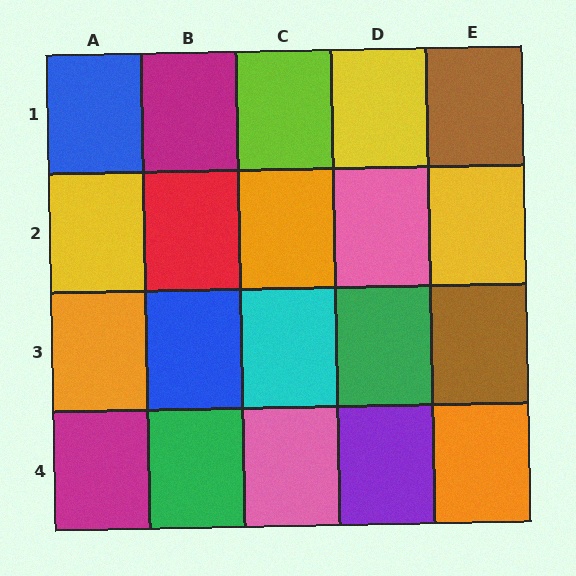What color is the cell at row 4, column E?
Orange.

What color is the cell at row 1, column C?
Lime.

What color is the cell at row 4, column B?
Green.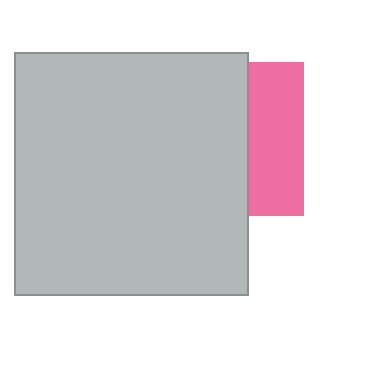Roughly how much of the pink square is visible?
A small part of it is visible (roughly 35%).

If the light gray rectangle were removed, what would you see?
You would see the complete pink square.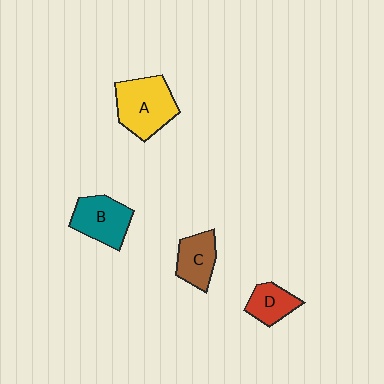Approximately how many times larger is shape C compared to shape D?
Approximately 1.2 times.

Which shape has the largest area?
Shape A (yellow).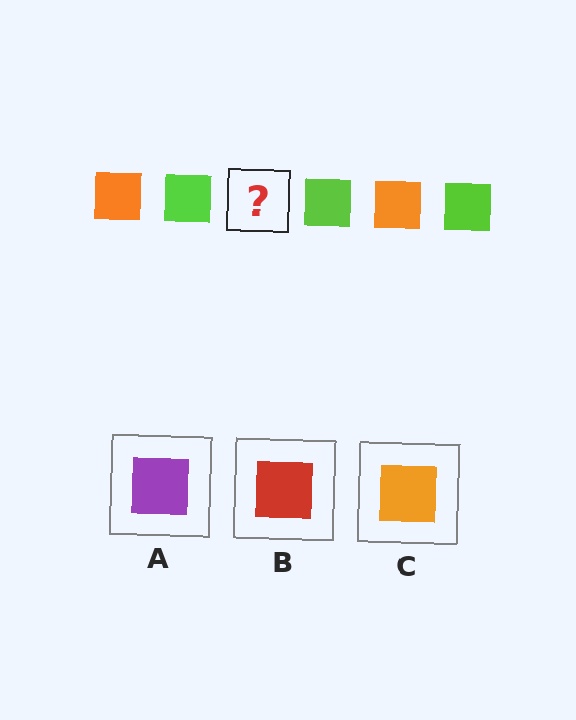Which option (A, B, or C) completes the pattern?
C.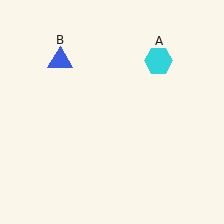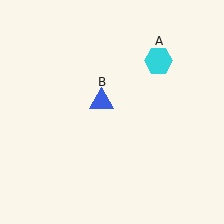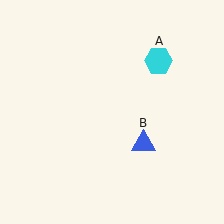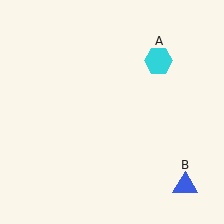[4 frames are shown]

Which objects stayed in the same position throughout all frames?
Cyan hexagon (object A) remained stationary.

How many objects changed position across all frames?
1 object changed position: blue triangle (object B).